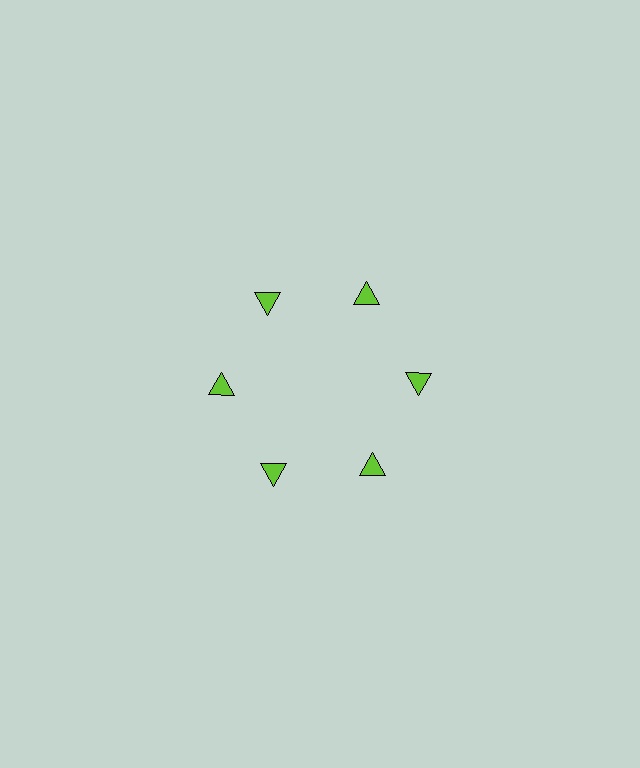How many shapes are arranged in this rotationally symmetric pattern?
There are 6 shapes, arranged in 6 groups of 1.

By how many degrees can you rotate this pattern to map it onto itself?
The pattern maps onto itself every 60 degrees of rotation.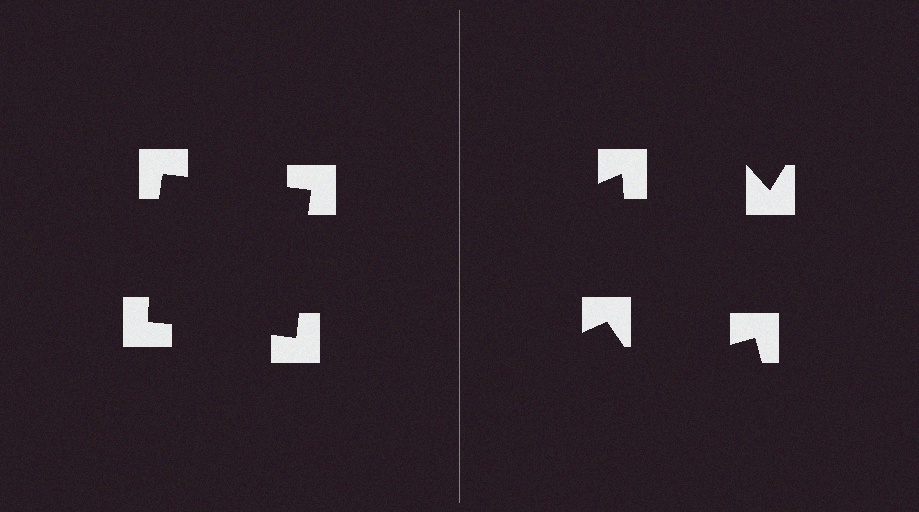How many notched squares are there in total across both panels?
8 — 4 on each side.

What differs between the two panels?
The notched squares are positioned identically on both sides; only the wedge orientations differ. On the left they align to a square; on the right they are misaligned.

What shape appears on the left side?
An illusory square.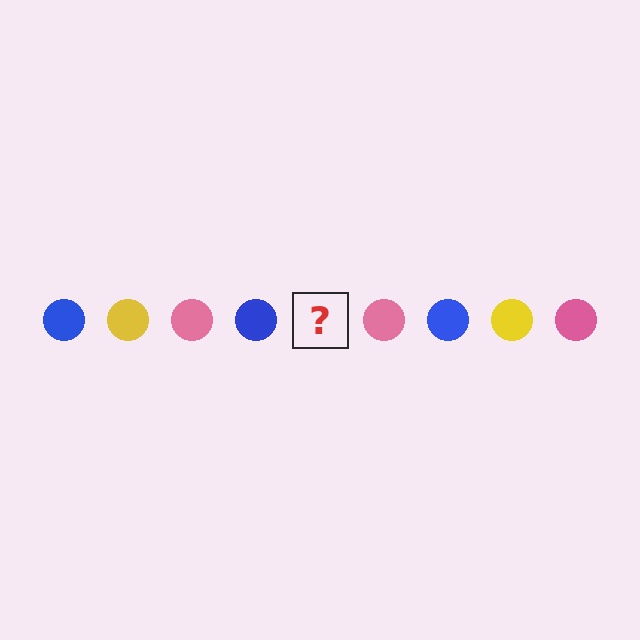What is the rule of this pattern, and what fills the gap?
The rule is that the pattern cycles through blue, yellow, pink circles. The gap should be filled with a yellow circle.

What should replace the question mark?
The question mark should be replaced with a yellow circle.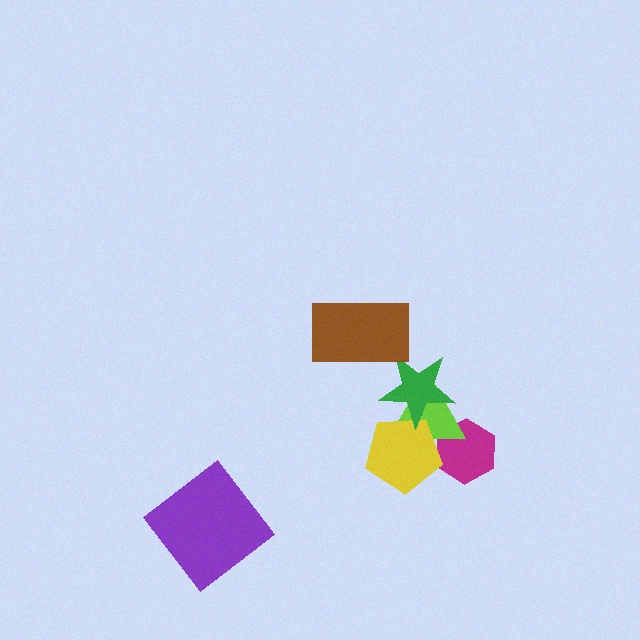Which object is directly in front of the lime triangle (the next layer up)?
The yellow pentagon is directly in front of the lime triangle.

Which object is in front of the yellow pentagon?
The green star is in front of the yellow pentagon.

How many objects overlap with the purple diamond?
0 objects overlap with the purple diamond.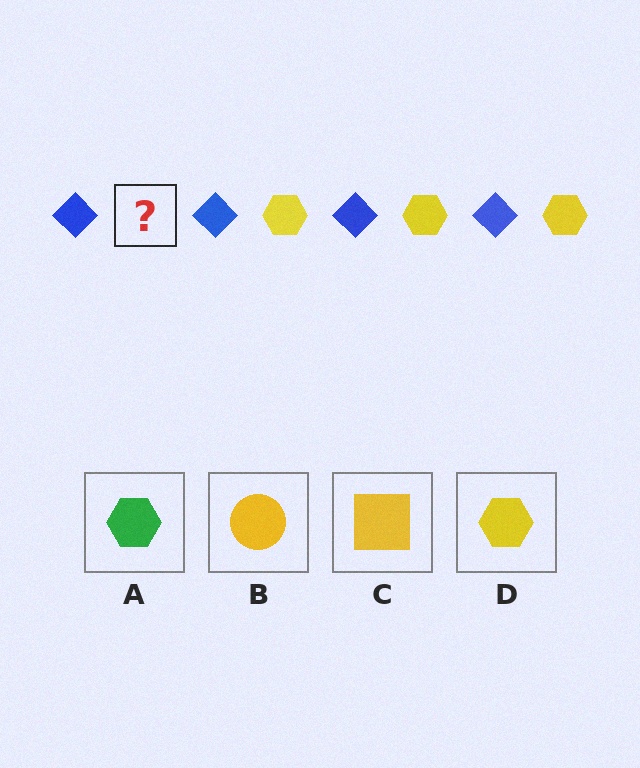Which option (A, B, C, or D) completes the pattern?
D.